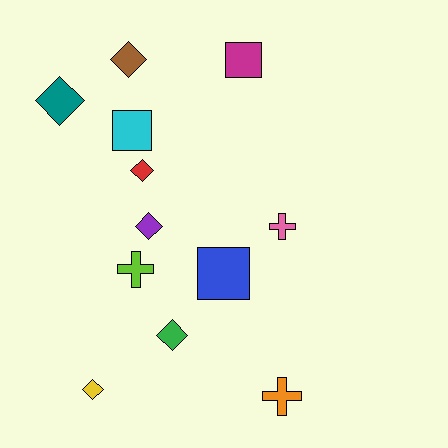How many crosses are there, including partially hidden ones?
There are 3 crosses.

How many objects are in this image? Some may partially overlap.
There are 12 objects.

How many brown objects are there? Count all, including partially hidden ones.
There is 1 brown object.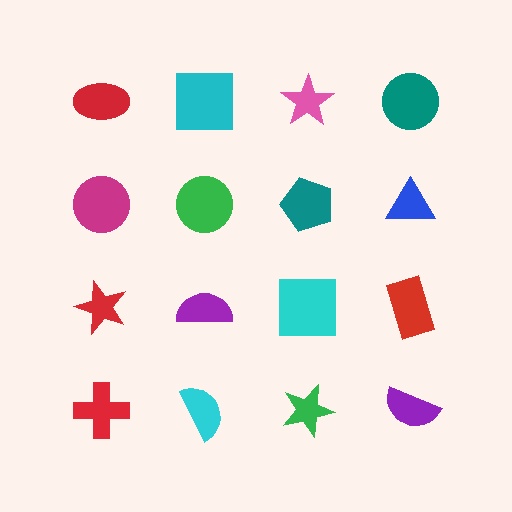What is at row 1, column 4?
A teal circle.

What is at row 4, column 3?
A green star.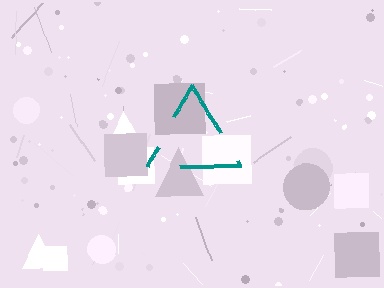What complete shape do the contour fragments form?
The contour fragments form a triangle.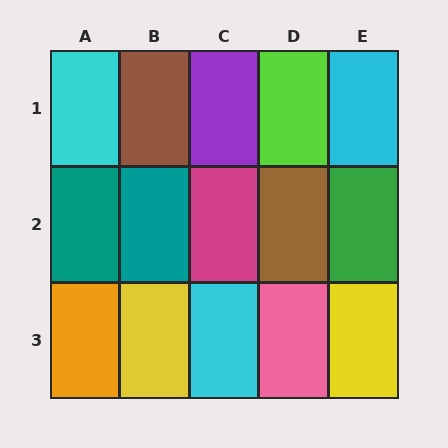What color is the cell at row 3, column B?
Yellow.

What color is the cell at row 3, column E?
Yellow.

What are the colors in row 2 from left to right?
Teal, teal, magenta, brown, green.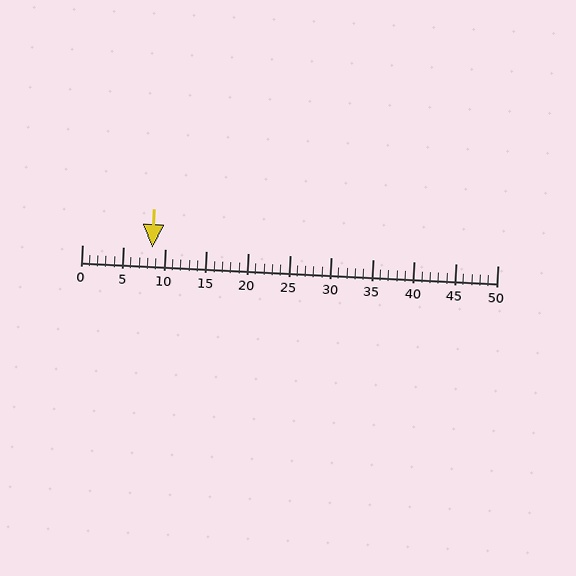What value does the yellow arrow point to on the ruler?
The yellow arrow points to approximately 8.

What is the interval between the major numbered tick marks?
The major tick marks are spaced 5 units apart.